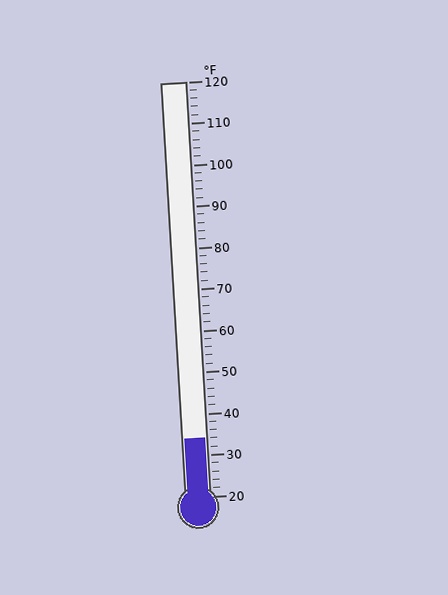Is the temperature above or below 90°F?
The temperature is below 90°F.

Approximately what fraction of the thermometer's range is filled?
The thermometer is filled to approximately 15% of its range.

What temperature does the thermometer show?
The thermometer shows approximately 34°F.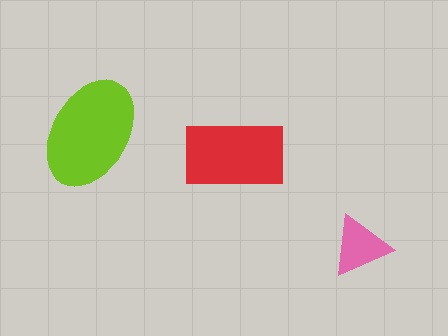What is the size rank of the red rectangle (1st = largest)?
2nd.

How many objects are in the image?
There are 3 objects in the image.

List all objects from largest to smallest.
The lime ellipse, the red rectangle, the pink triangle.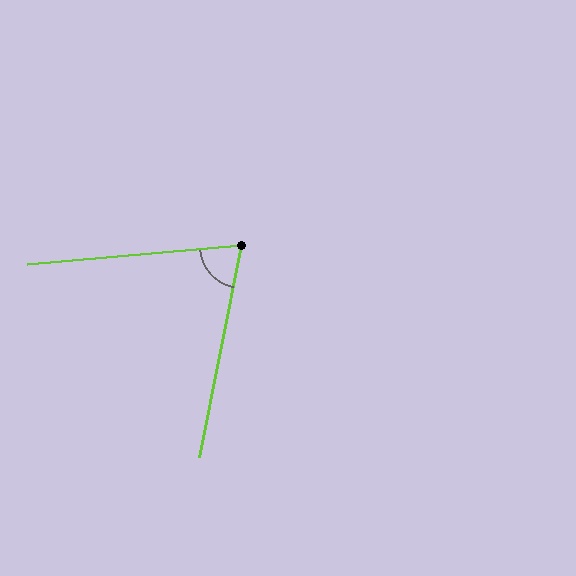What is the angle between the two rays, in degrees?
Approximately 74 degrees.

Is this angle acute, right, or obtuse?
It is acute.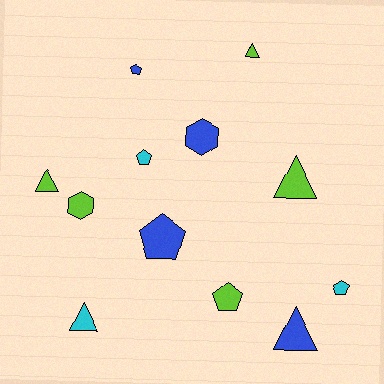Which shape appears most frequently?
Triangle, with 5 objects.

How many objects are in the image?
There are 12 objects.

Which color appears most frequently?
Lime, with 5 objects.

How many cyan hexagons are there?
There are no cyan hexagons.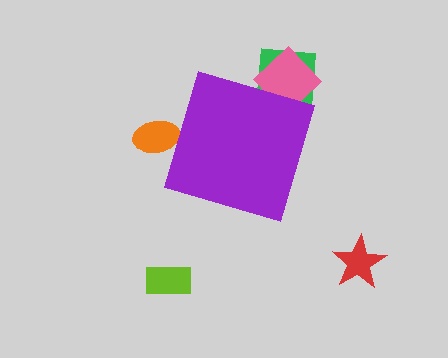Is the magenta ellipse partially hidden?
Yes, the magenta ellipse is partially hidden behind the purple diamond.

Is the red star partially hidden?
No, the red star is fully visible.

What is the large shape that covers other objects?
A purple diamond.